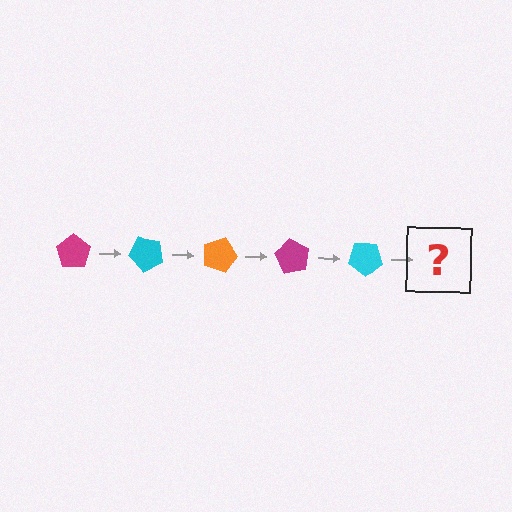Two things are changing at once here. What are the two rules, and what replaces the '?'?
The two rules are that it rotates 45 degrees each step and the color cycles through magenta, cyan, and orange. The '?' should be an orange pentagon, rotated 225 degrees from the start.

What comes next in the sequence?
The next element should be an orange pentagon, rotated 225 degrees from the start.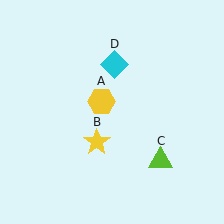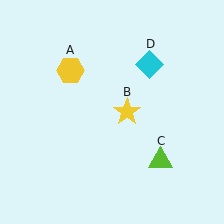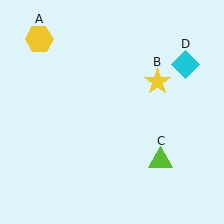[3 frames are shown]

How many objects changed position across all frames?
3 objects changed position: yellow hexagon (object A), yellow star (object B), cyan diamond (object D).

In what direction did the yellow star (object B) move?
The yellow star (object B) moved up and to the right.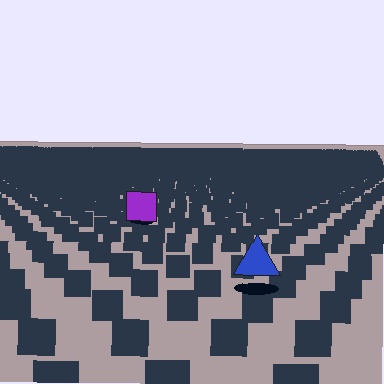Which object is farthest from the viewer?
The purple square is farthest from the viewer. It appears smaller and the ground texture around it is denser.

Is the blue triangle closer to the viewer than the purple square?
Yes. The blue triangle is closer — you can tell from the texture gradient: the ground texture is coarser near it.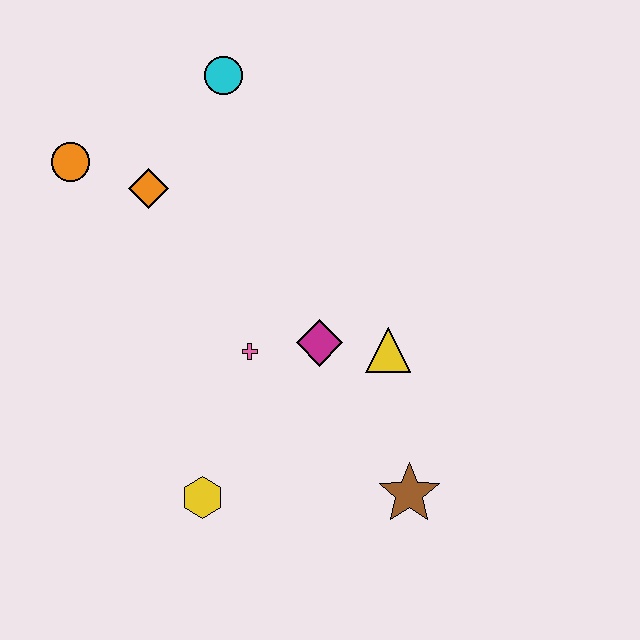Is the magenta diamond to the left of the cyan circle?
No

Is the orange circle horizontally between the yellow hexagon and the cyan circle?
No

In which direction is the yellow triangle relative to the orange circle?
The yellow triangle is to the right of the orange circle.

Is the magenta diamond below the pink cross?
No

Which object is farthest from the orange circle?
The brown star is farthest from the orange circle.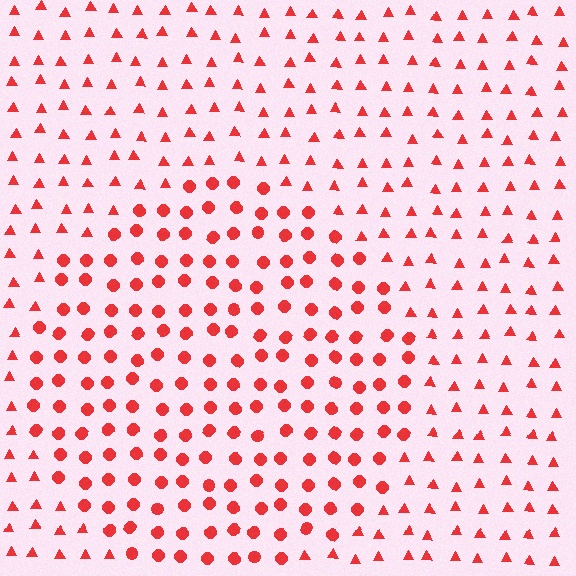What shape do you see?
I see a circle.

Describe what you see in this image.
The image is filled with small red elements arranged in a uniform grid. A circle-shaped region contains circles, while the surrounding area contains triangles. The boundary is defined purely by the change in element shape.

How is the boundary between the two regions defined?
The boundary is defined by a change in element shape: circles inside vs. triangles outside. All elements share the same color and spacing.